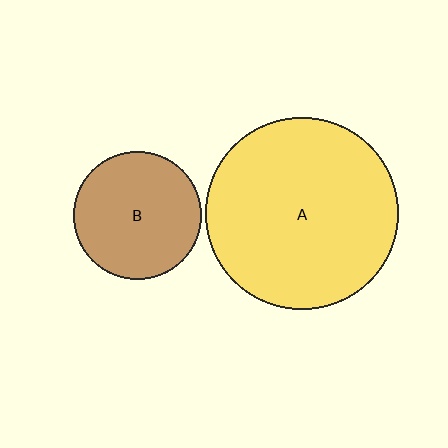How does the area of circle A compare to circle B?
Approximately 2.3 times.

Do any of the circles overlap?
No, none of the circles overlap.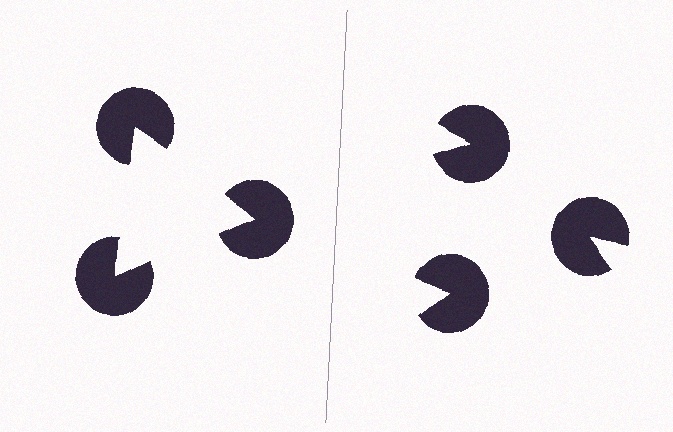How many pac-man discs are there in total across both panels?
6 — 3 on each side.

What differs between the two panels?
The pac-man discs are positioned identically on both sides; only the wedge orientations differ. On the left they align to a triangle; on the right they are misaligned.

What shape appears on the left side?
An illusory triangle.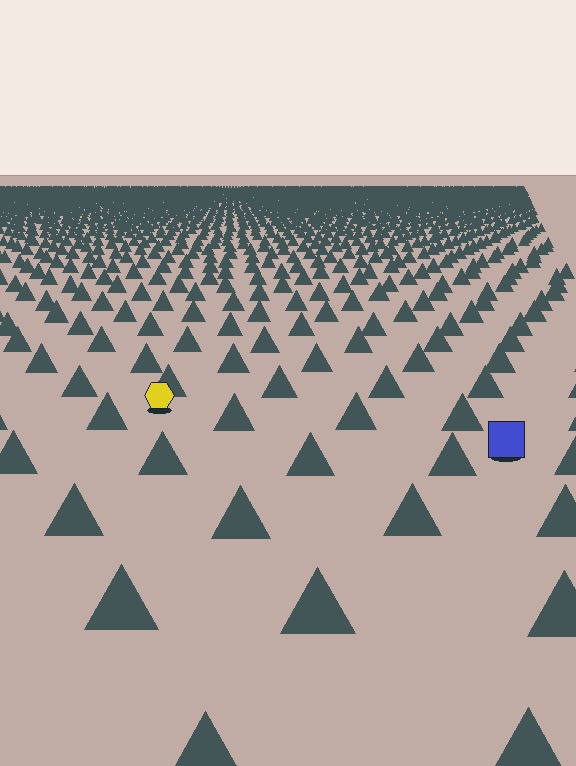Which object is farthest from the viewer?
The yellow hexagon is farthest from the viewer. It appears smaller and the ground texture around it is denser.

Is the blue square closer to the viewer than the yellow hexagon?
Yes. The blue square is closer — you can tell from the texture gradient: the ground texture is coarser near it.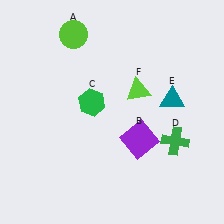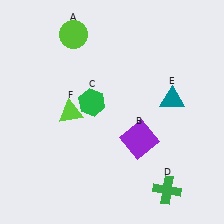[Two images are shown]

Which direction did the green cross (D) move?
The green cross (D) moved down.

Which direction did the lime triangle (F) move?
The lime triangle (F) moved left.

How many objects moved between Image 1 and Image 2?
2 objects moved between the two images.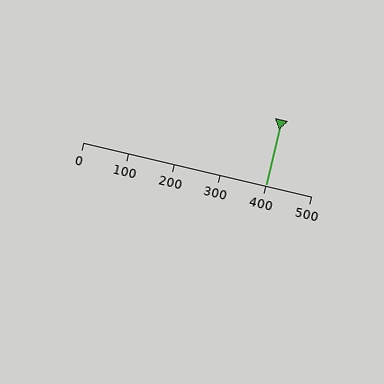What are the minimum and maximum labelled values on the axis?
The axis runs from 0 to 500.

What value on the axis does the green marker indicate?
The marker indicates approximately 400.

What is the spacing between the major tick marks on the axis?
The major ticks are spaced 100 apart.